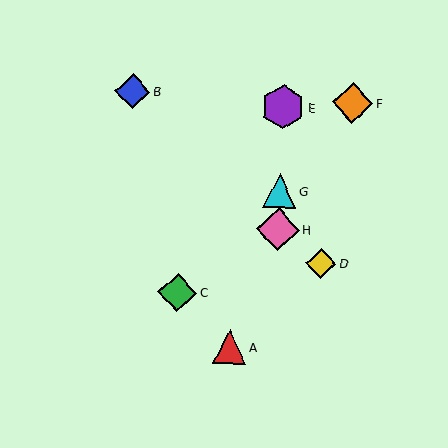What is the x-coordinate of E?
Object E is at x≈283.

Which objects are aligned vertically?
Objects E, G, H are aligned vertically.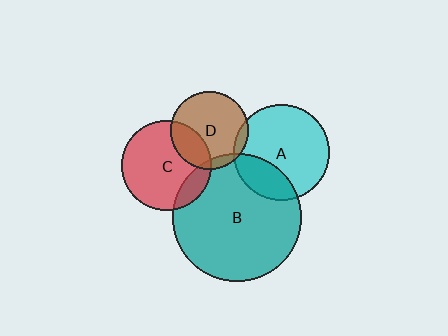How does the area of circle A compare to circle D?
Approximately 1.5 times.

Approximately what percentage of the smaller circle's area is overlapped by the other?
Approximately 25%.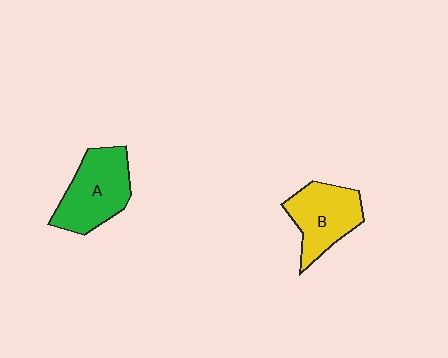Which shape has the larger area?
Shape A (green).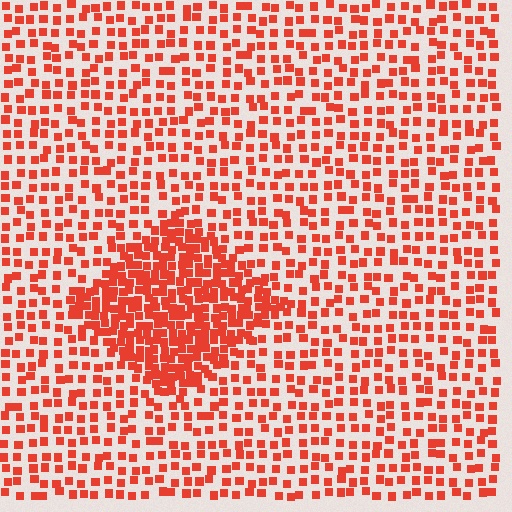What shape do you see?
I see a diamond.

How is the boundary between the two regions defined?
The boundary is defined by a change in element density (approximately 2.3x ratio). All elements are the same color, size, and shape.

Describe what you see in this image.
The image contains small red elements arranged at two different densities. A diamond-shaped region is visible where the elements are more densely packed than the surrounding area.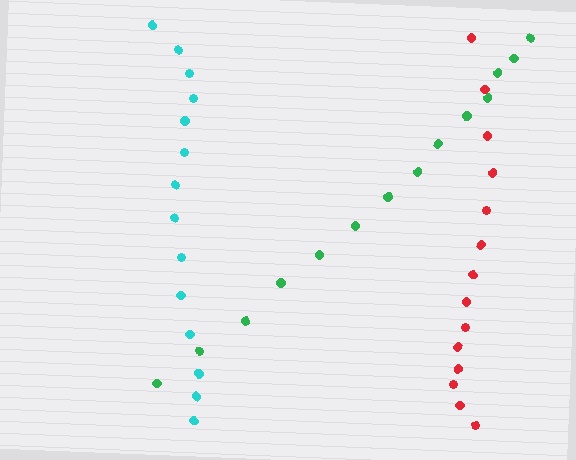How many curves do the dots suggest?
There are 3 distinct paths.